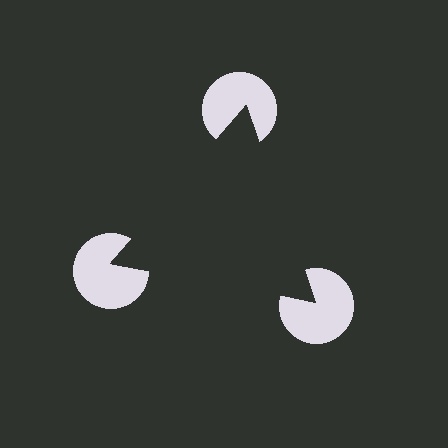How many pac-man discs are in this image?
There are 3 — one at each vertex of the illusory triangle.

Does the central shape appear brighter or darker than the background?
It typically appears slightly darker than the background, even though no actual brightness change is drawn.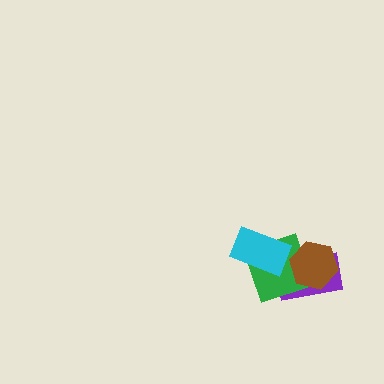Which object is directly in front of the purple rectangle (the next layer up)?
The green diamond is directly in front of the purple rectangle.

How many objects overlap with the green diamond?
3 objects overlap with the green diamond.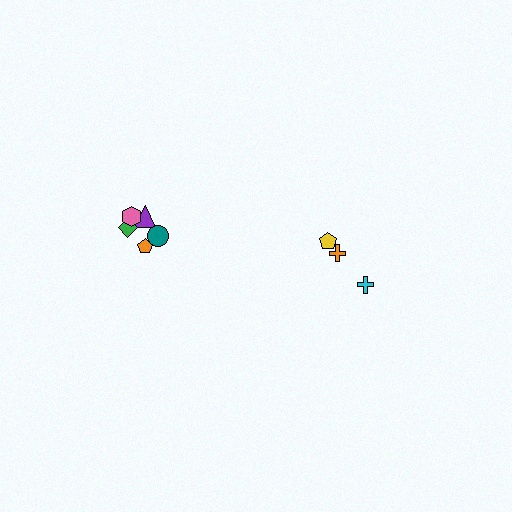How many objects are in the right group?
There are 3 objects.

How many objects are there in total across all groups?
There are 8 objects.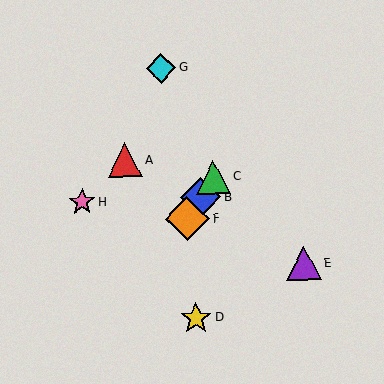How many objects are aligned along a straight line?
3 objects (B, C, F) are aligned along a straight line.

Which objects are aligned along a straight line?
Objects B, C, F are aligned along a straight line.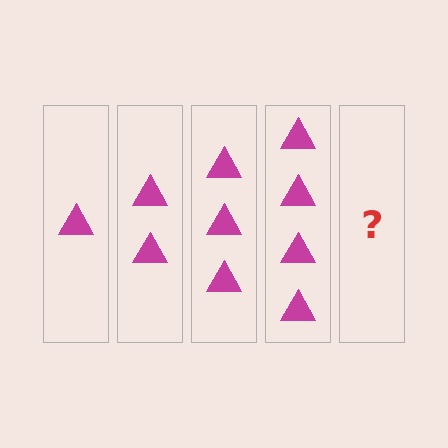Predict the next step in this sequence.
The next step is 5 triangles.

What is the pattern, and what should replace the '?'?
The pattern is that each step adds one more triangle. The '?' should be 5 triangles.